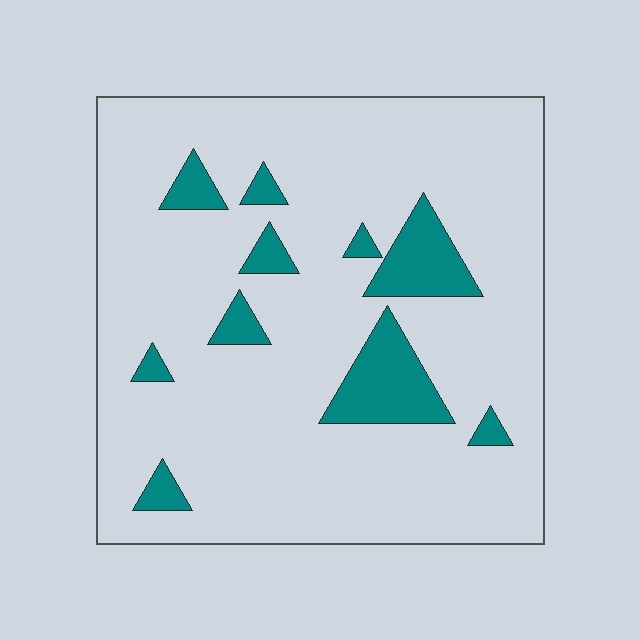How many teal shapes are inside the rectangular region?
10.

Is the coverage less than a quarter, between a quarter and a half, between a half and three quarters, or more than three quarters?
Less than a quarter.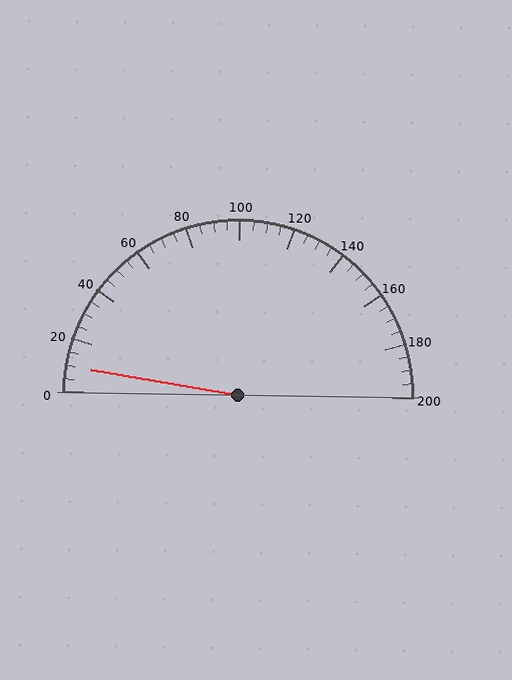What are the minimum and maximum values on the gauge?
The gauge ranges from 0 to 200.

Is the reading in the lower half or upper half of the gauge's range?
The reading is in the lower half of the range (0 to 200).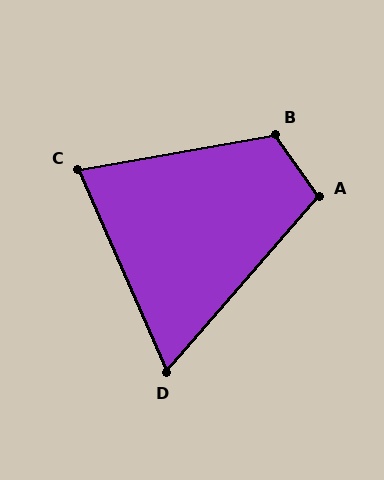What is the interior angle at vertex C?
Approximately 76 degrees (acute).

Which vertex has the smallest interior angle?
D, at approximately 65 degrees.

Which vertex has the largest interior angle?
B, at approximately 115 degrees.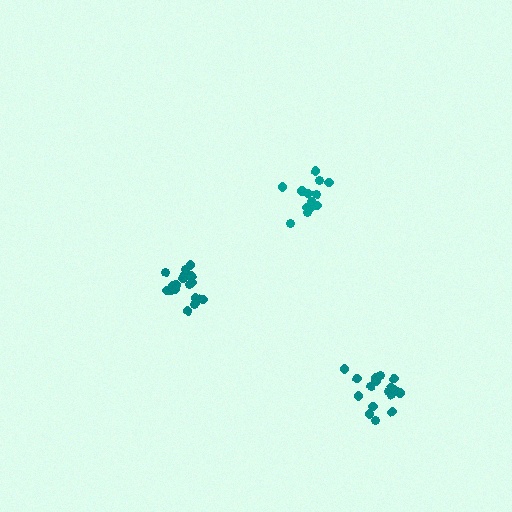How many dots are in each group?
Group 1: 13 dots, Group 2: 19 dots, Group 3: 17 dots (49 total).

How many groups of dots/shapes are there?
There are 3 groups.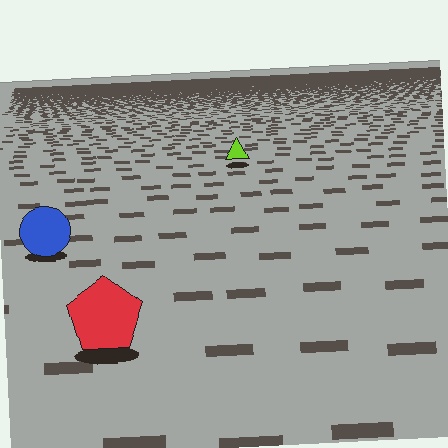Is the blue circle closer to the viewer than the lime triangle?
Yes. The blue circle is closer — you can tell from the texture gradient: the ground texture is coarser near it.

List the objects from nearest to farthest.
From nearest to farthest: the red pentagon, the blue circle, the lime triangle.